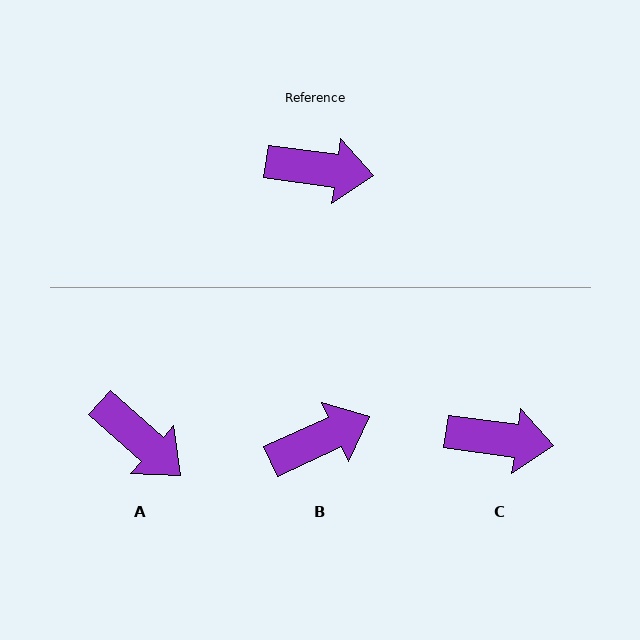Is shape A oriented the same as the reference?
No, it is off by about 35 degrees.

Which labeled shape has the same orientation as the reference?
C.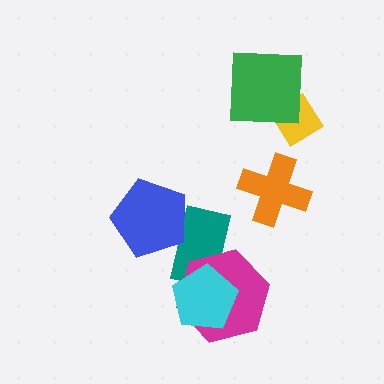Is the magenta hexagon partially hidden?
Yes, it is partially covered by another shape.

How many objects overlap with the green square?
1 object overlaps with the green square.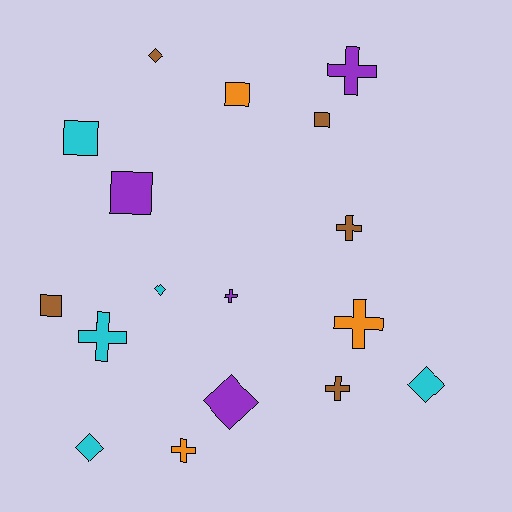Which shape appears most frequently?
Cross, with 7 objects.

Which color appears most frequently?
Cyan, with 5 objects.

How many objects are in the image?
There are 17 objects.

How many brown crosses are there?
There are 2 brown crosses.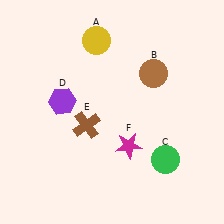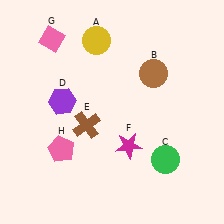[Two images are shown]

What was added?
A pink diamond (G), a pink pentagon (H) were added in Image 2.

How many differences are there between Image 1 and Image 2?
There are 2 differences between the two images.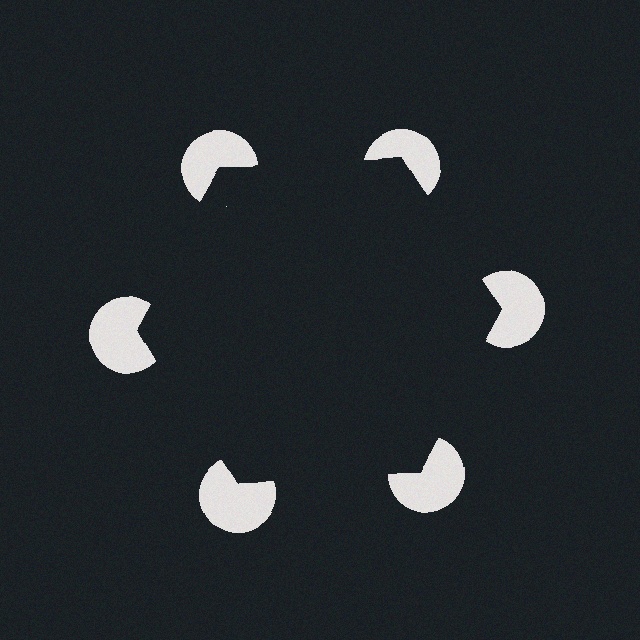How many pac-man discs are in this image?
There are 6 — one at each vertex of the illusory hexagon.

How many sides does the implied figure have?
6 sides.